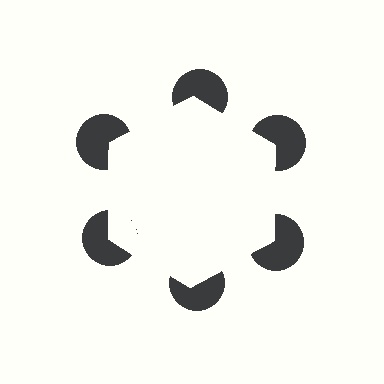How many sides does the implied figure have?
6 sides.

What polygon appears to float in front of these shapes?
An illusory hexagon — its edges are inferred from the aligned wedge cuts in the pac-man discs, not physically drawn.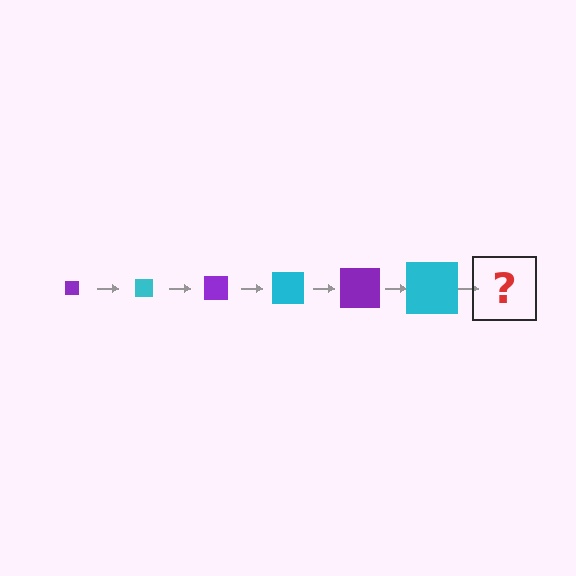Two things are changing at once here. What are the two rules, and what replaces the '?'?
The two rules are that the square grows larger each step and the color cycles through purple and cyan. The '?' should be a purple square, larger than the previous one.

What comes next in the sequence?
The next element should be a purple square, larger than the previous one.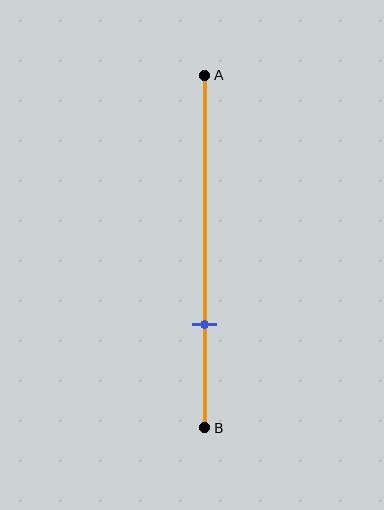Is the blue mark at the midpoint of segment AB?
No, the mark is at about 70% from A, not at the 50% midpoint.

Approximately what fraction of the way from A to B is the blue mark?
The blue mark is approximately 70% of the way from A to B.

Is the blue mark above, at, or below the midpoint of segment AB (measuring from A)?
The blue mark is below the midpoint of segment AB.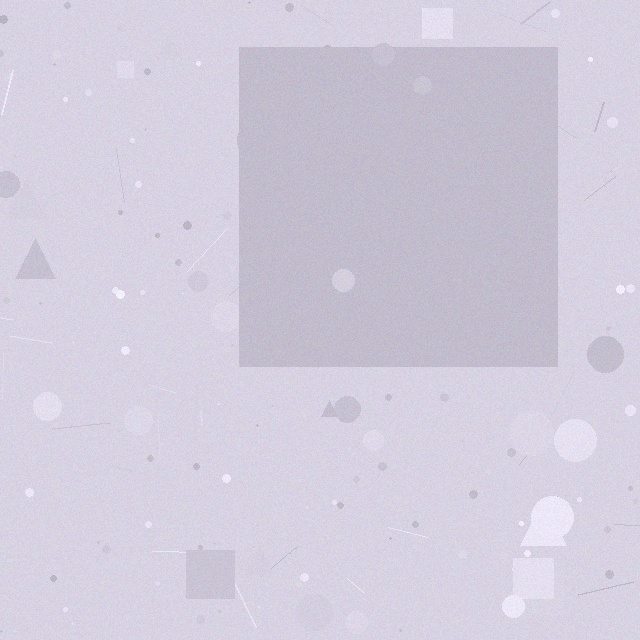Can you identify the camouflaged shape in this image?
The camouflaged shape is a square.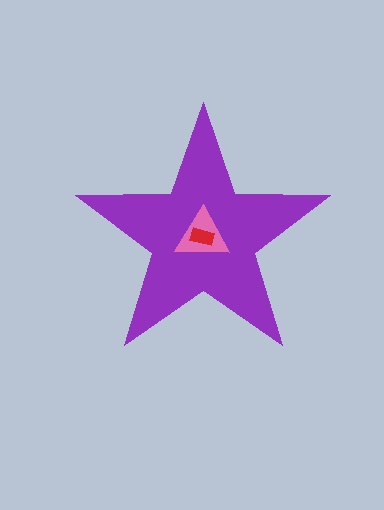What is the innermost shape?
The red rectangle.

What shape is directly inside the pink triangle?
The red rectangle.